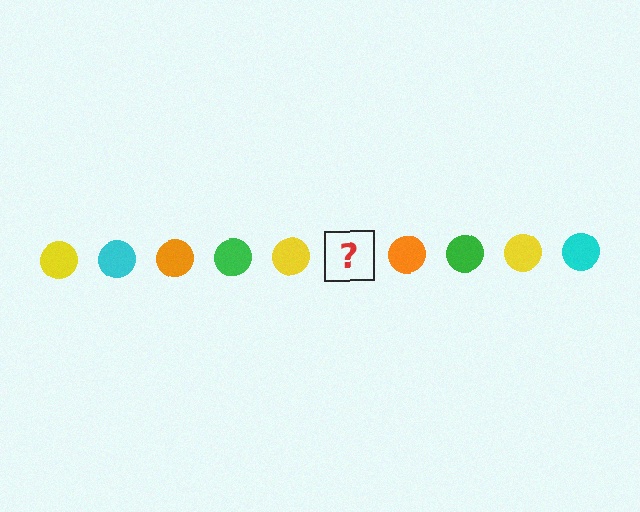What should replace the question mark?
The question mark should be replaced with a cyan circle.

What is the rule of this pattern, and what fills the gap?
The rule is that the pattern cycles through yellow, cyan, orange, green circles. The gap should be filled with a cyan circle.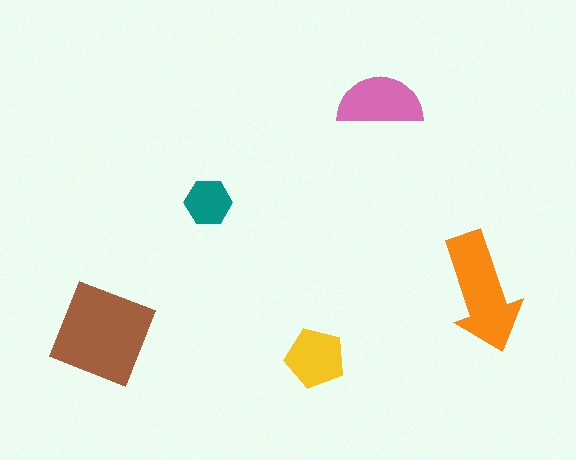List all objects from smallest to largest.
The teal hexagon, the yellow pentagon, the pink semicircle, the orange arrow, the brown diamond.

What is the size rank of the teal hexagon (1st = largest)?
5th.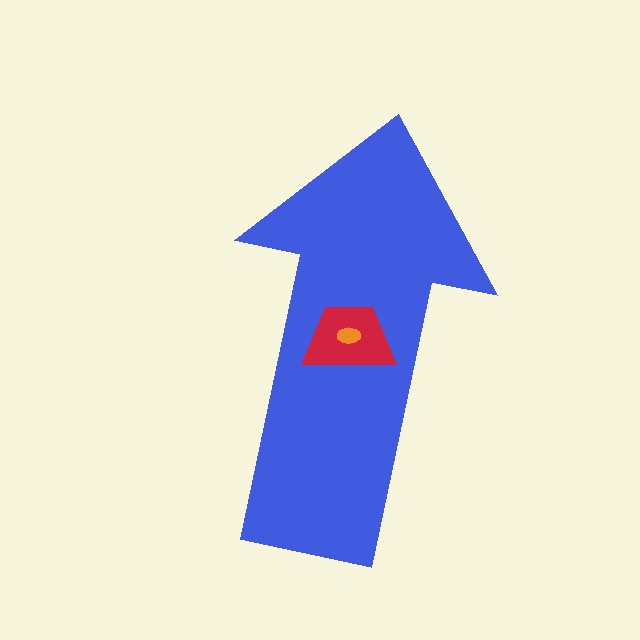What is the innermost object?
The orange ellipse.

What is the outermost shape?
The blue arrow.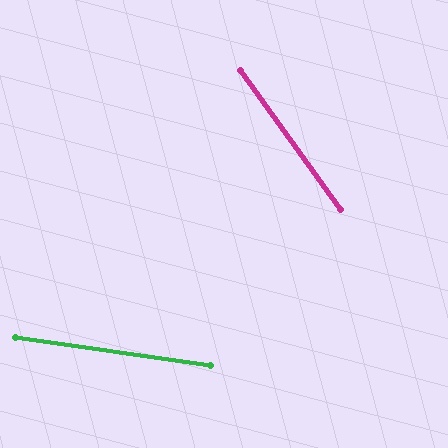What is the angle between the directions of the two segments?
Approximately 46 degrees.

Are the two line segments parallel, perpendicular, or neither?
Neither parallel nor perpendicular — they differ by about 46°.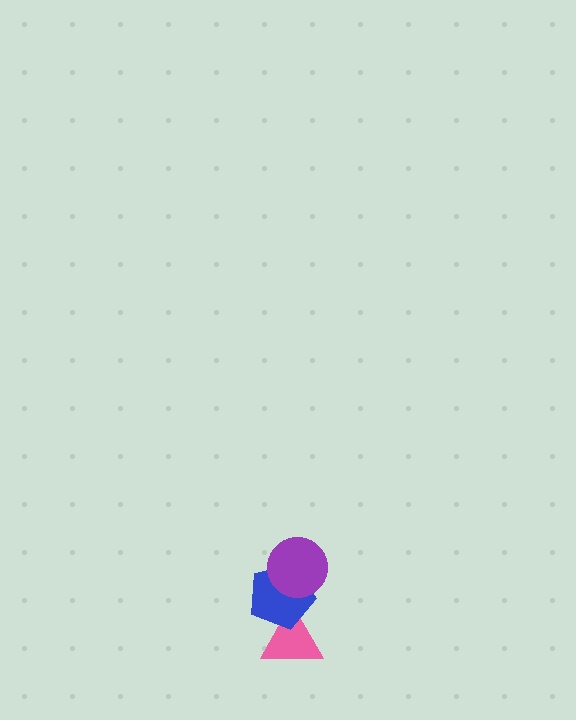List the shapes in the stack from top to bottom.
From top to bottom: the purple circle, the blue pentagon, the pink triangle.